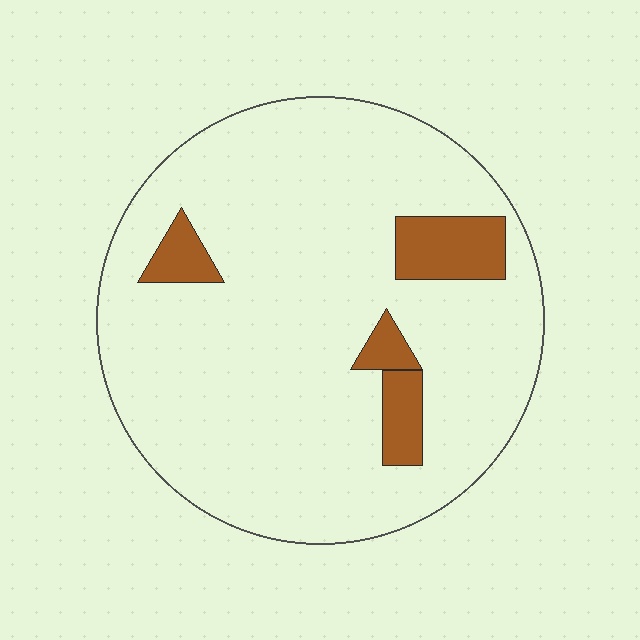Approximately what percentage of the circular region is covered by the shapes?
Approximately 10%.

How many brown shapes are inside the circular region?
4.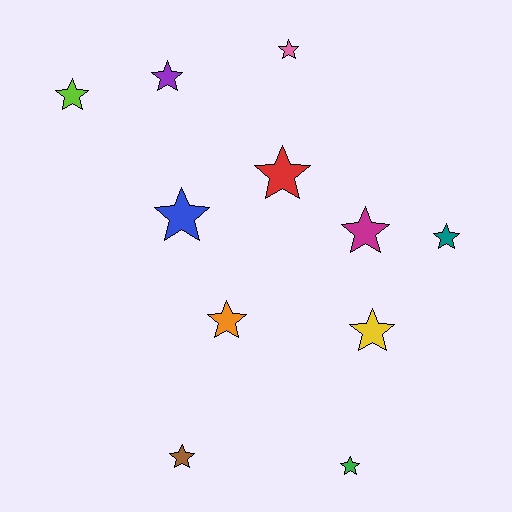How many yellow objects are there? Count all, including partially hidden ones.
There is 1 yellow object.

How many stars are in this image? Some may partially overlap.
There are 11 stars.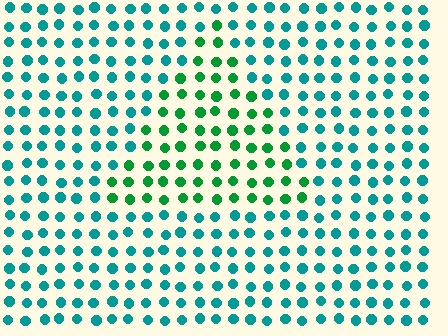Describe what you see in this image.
The image is filled with small teal elements in a uniform arrangement. A triangle-shaped region is visible where the elements are tinted to a slightly different hue, forming a subtle color boundary.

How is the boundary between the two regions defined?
The boundary is defined purely by a slight shift in hue (about 39 degrees). Spacing, size, and orientation are identical on both sides.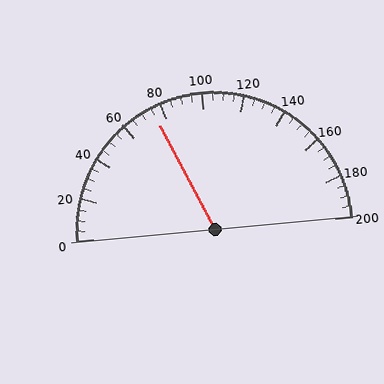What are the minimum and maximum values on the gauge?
The gauge ranges from 0 to 200.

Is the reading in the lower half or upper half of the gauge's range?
The reading is in the lower half of the range (0 to 200).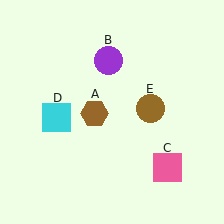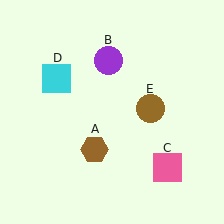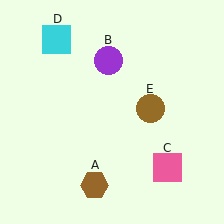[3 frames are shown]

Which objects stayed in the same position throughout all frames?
Purple circle (object B) and pink square (object C) and brown circle (object E) remained stationary.